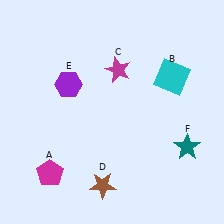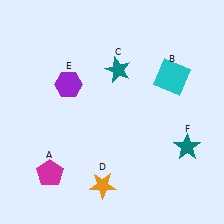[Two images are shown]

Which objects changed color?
C changed from magenta to teal. D changed from brown to orange.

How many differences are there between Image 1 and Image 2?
There are 2 differences between the two images.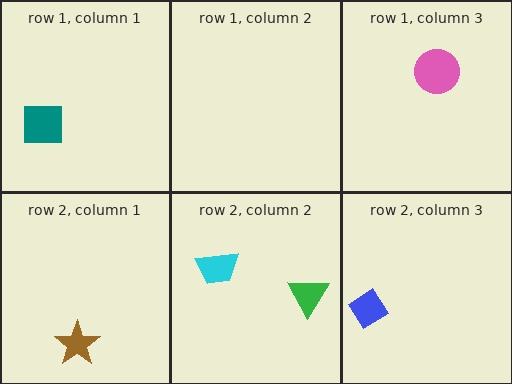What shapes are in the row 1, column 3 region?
The pink circle.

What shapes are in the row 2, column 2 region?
The cyan trapezoid, the green triangle.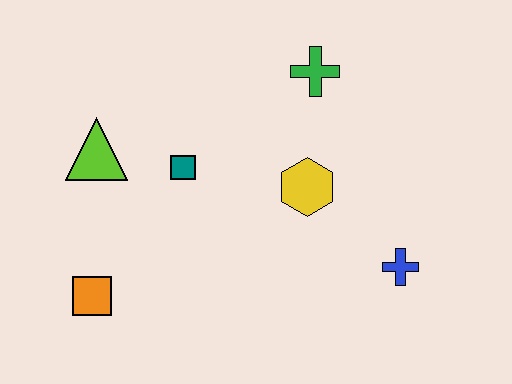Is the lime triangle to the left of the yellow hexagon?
Yes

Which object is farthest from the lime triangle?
The blue cross is farthest from the lime triangle.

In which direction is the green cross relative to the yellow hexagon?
The green cross is above the yellow hexagon.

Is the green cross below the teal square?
No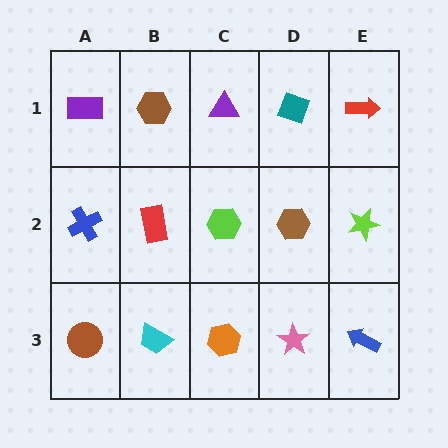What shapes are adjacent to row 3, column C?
A lime hexagon (row 2, column C), a cyan trapezoid (row 3, column B), a pink star (row 3, column D).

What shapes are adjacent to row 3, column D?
A brown hexagon (row 2, column D), an orange hexagon (row 3, column C), a blue arrow (row 3, column E).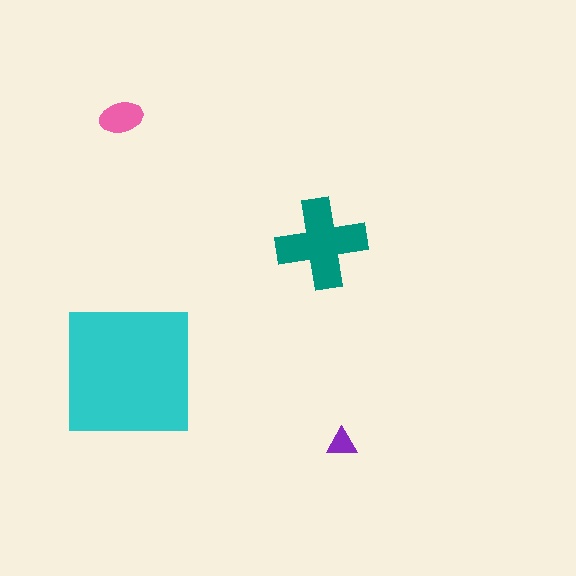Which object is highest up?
The pink ellipse is topmost.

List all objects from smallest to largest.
The purple triangle, the pink ellipse, the teal cross, the cyan square.